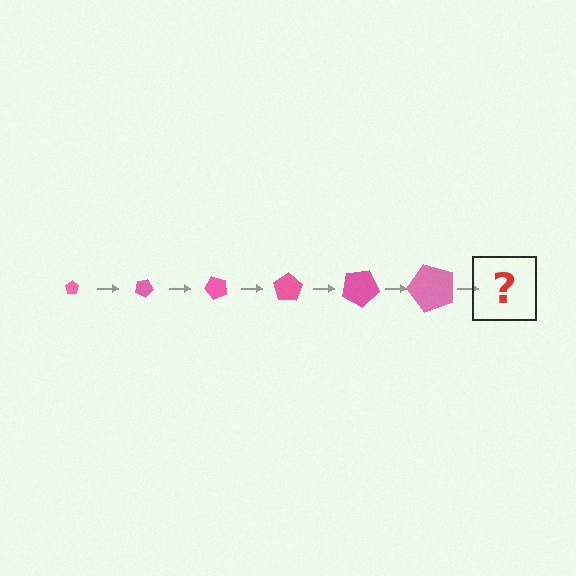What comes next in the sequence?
The next element should be a pentagon, larger than the previous one and rotated 150 degrees from the start.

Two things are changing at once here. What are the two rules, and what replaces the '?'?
The two rules are that the pentagon grows larger each step and it rotates 25 degrees each step. The '?' should be a pentagon, larger than the previous one and rotated 150 degrees from the start.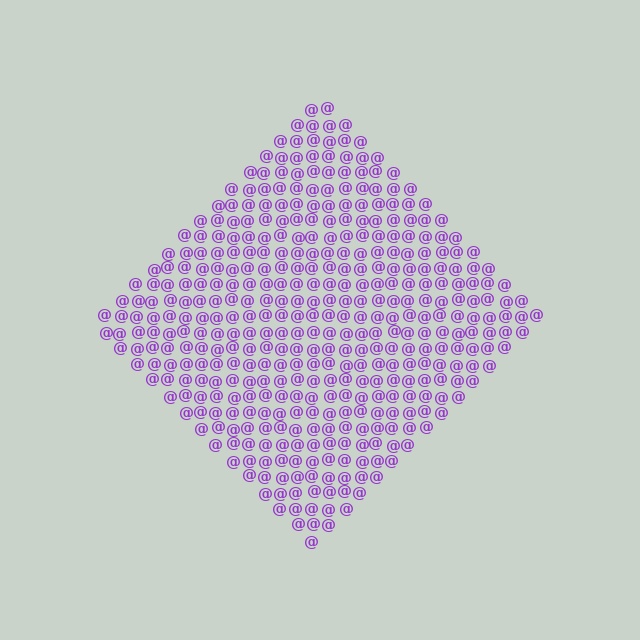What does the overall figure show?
The overall figure shows a diamond.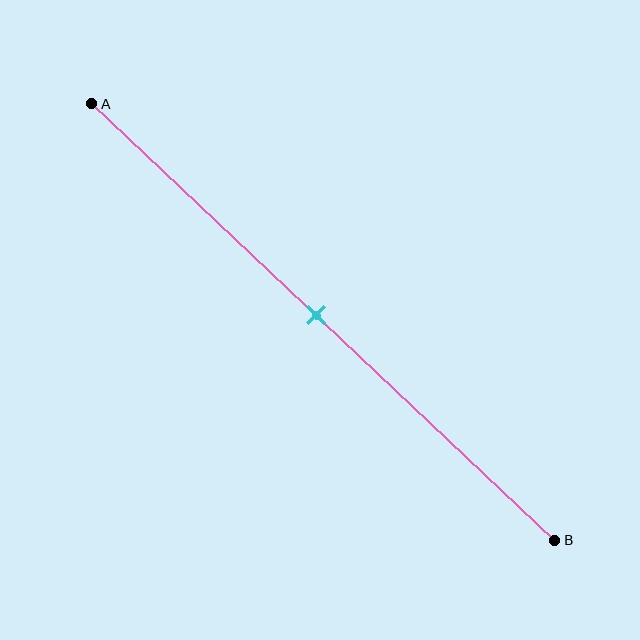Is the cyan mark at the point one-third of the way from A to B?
No, the mark is at about 50% from A, not at the 33% one-third point.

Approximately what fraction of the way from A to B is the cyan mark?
The cyan mark is approximately 50% of the way from A to B.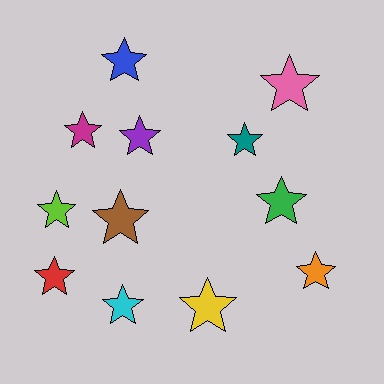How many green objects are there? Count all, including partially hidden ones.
There is 1 green object.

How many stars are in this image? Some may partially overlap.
There are 12 stars.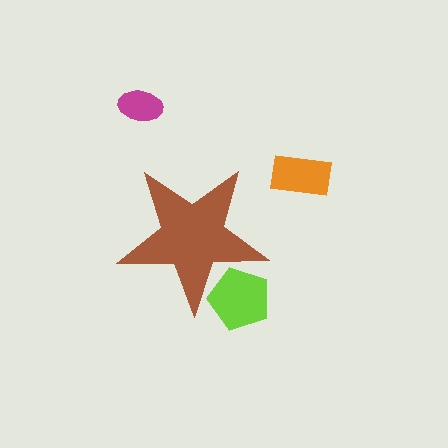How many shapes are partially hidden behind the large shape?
1 shape is partially hidden.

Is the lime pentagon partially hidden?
Yes, the lime pentagon is partially hidden behind the brown star.